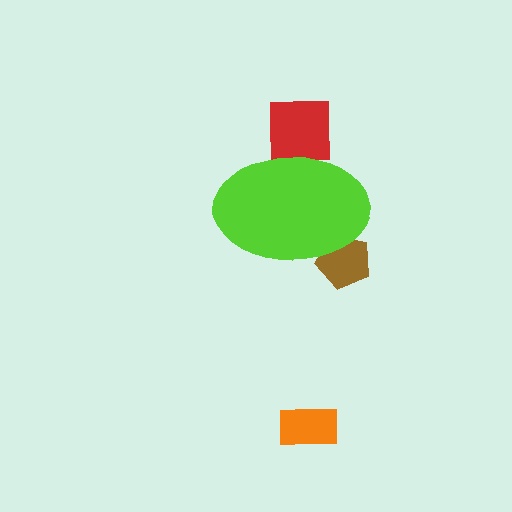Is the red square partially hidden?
Yes, the red square is partially hidden behind the lime ellipse.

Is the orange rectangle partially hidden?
No, the orange rectangle is fully visible.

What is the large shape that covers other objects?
A lime ellipse.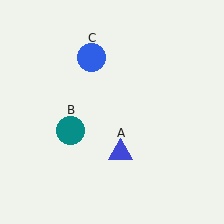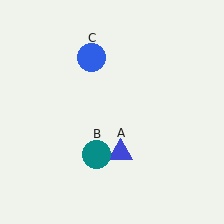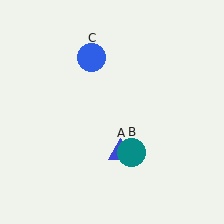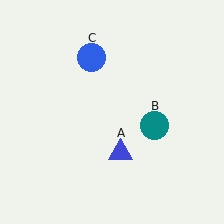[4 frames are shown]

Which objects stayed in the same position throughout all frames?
Blue triangle (object A) and blue circle (object C) remained stationary.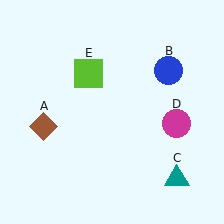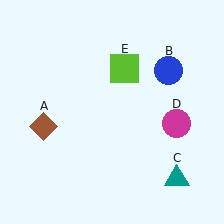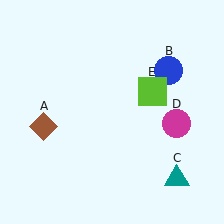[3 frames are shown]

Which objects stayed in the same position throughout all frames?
Brown diamond (object A) and blue circle (object B) and teal triangle (object C) and magenta circle (object D) remained stationary.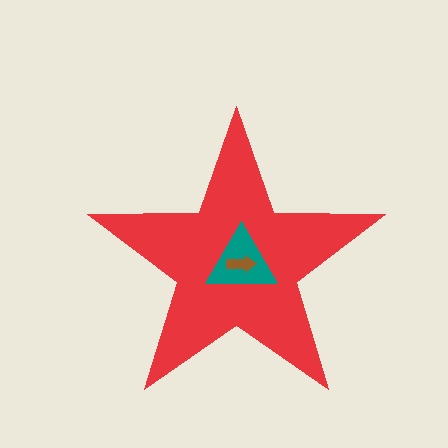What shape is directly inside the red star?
The teal triangle.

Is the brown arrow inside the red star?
Yes.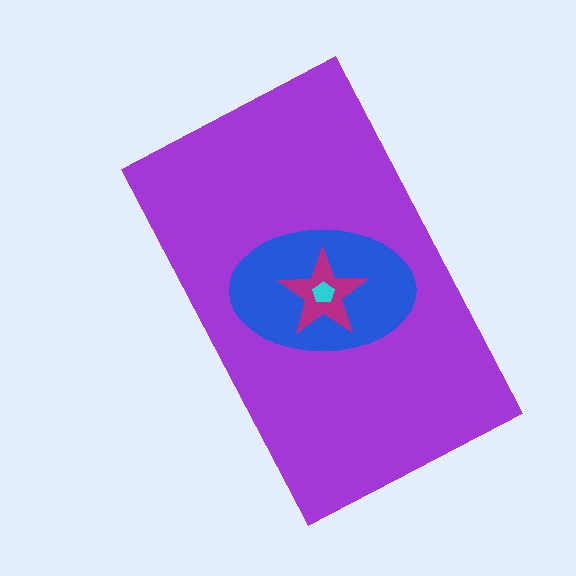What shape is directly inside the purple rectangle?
The blue ellipse.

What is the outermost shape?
The purple rectangle.